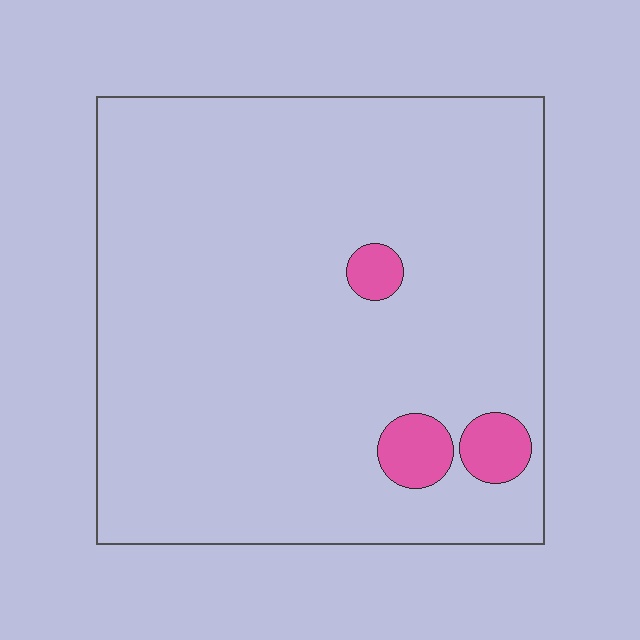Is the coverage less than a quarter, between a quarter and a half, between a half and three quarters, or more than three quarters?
Less than a quarter.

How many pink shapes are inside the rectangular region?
3.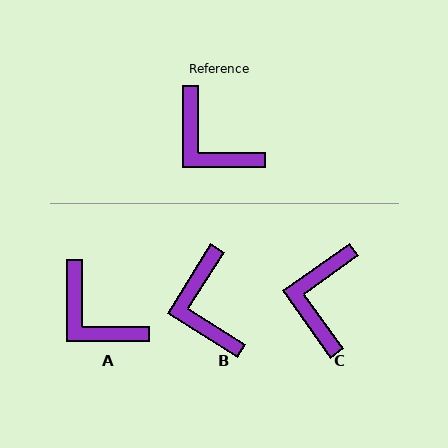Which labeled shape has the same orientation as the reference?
A.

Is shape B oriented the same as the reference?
No, it is off by about 32 degrees.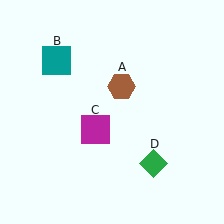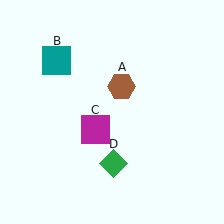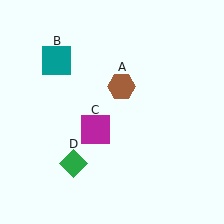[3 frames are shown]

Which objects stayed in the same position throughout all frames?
Brown hexagon (object A) and teal square (object B) and magenta square (object C) remained stationary.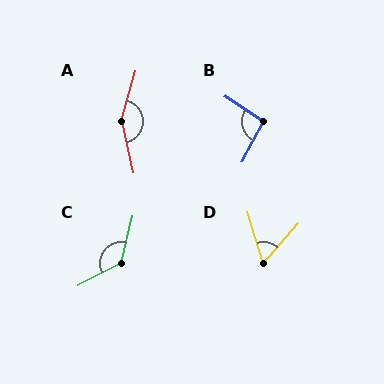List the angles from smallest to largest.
D (58°), B (95°), C (131°), A (151°).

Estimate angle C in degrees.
Approximately 131 degrees.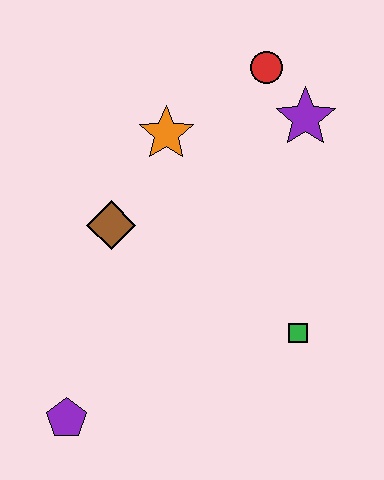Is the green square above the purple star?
No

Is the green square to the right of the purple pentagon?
Yes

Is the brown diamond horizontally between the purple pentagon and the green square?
Yes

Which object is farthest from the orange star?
The purple pentagon is farthest from the orange star.